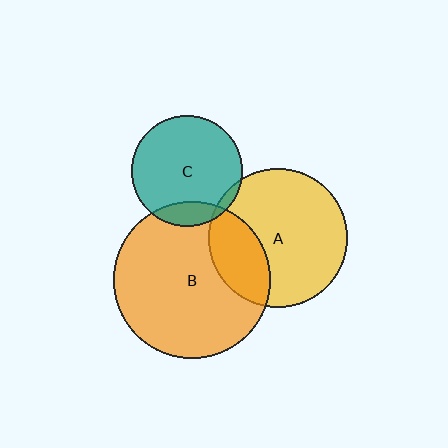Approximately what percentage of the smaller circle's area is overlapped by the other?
Approximately 15%.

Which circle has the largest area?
Circle B (orange).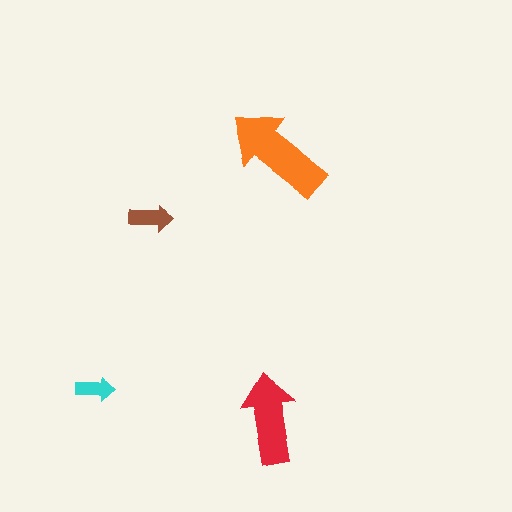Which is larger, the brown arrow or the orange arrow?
The orange one.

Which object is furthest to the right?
The red arrow is rightmost.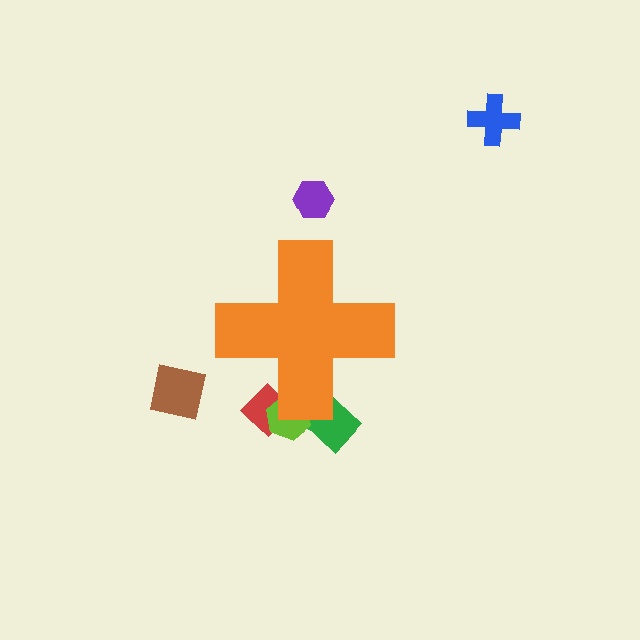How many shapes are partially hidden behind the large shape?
3 shapes are partially hidden.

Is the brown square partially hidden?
No, the brown square is fully visible.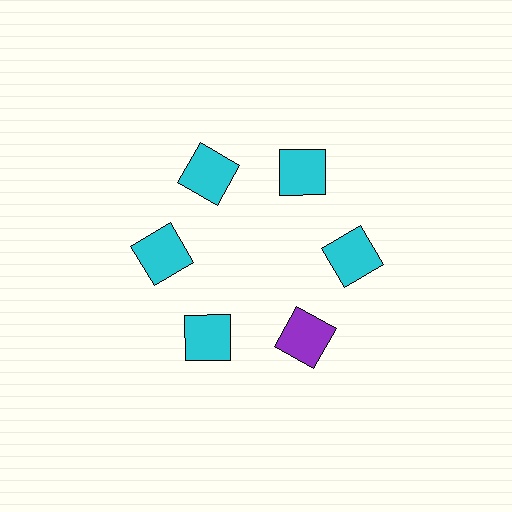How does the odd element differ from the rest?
It has a different color: purple instead of cyan.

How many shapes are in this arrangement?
There are 6 shapes arranged in a ring pattern.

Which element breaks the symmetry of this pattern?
The purple square at roughly the 5 o'clock position breaks the symmetry. All other shapes are cyan squares.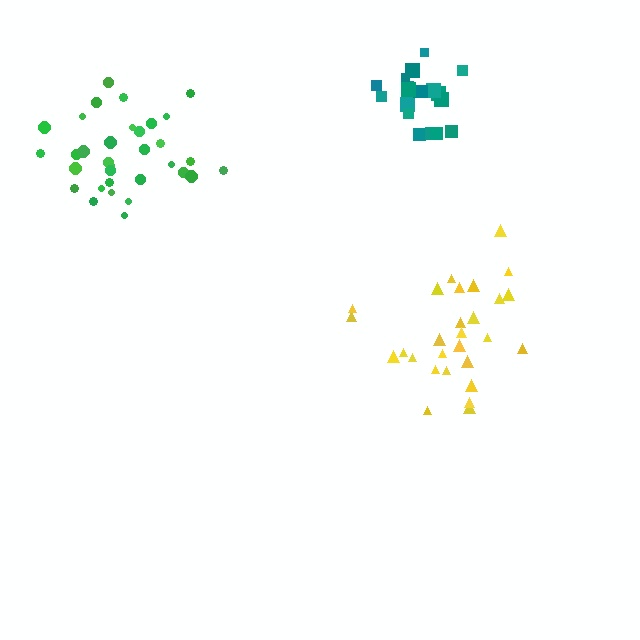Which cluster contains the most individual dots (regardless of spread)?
Green (33).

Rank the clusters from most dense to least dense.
teal, green, yellow.